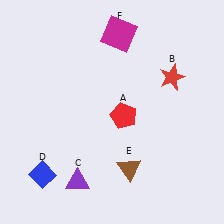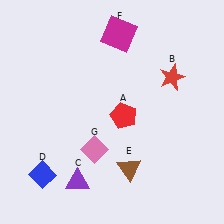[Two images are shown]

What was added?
A pink diamond (G) was added in Image 2.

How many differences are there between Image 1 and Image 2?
There is 1 difference between the two images.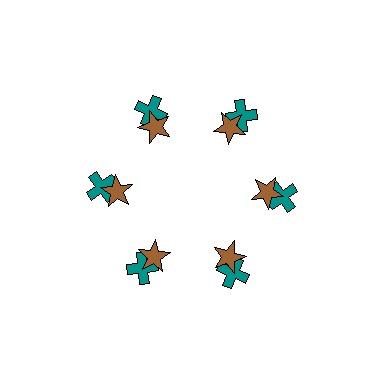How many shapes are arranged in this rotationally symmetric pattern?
There are 12 shapes, arranged in 6 groups of 2.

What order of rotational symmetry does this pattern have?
This pattern has 6-fold rotational symmetry.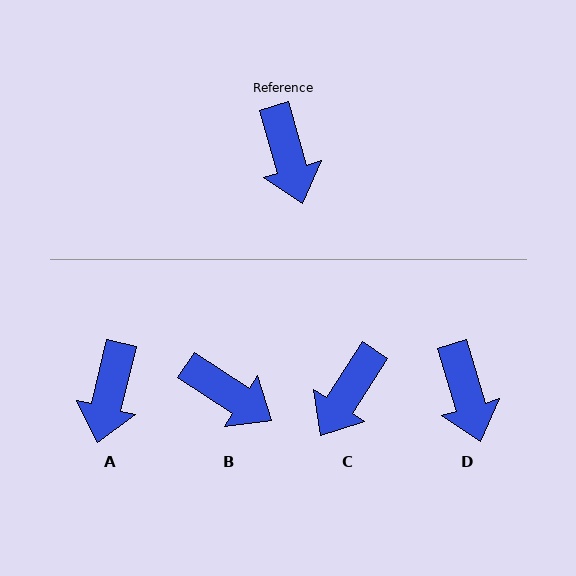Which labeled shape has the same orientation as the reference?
D.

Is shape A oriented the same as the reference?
No, it is off by about 30 degrees.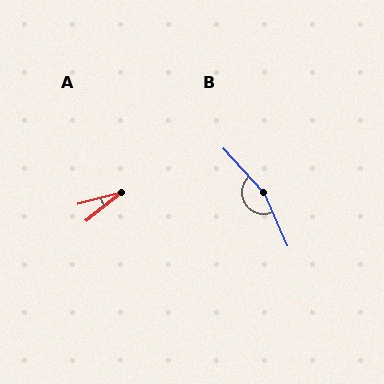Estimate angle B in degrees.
Approximately 161 degrees.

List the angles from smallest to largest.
A (24°), B (161°).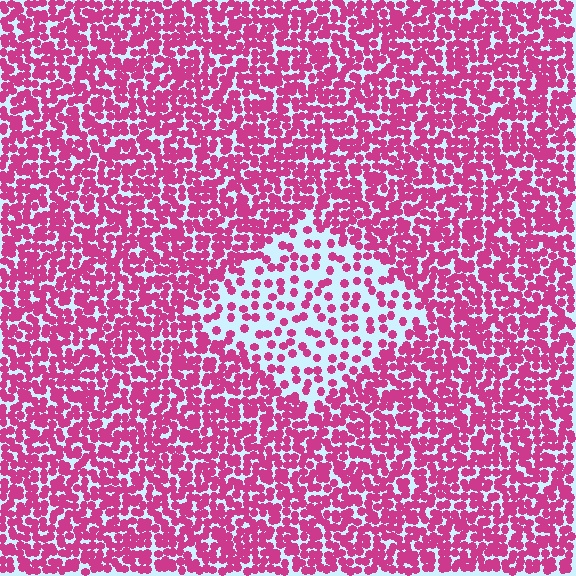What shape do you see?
I see a diamond.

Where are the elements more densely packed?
The elements are more densely packed outside the diamond boundary.